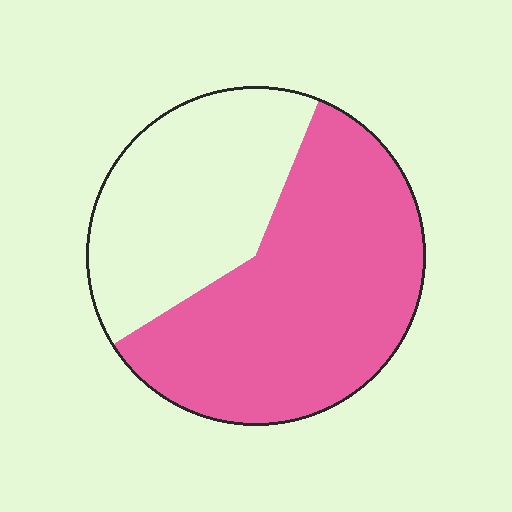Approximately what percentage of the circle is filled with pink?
Approximately 60%.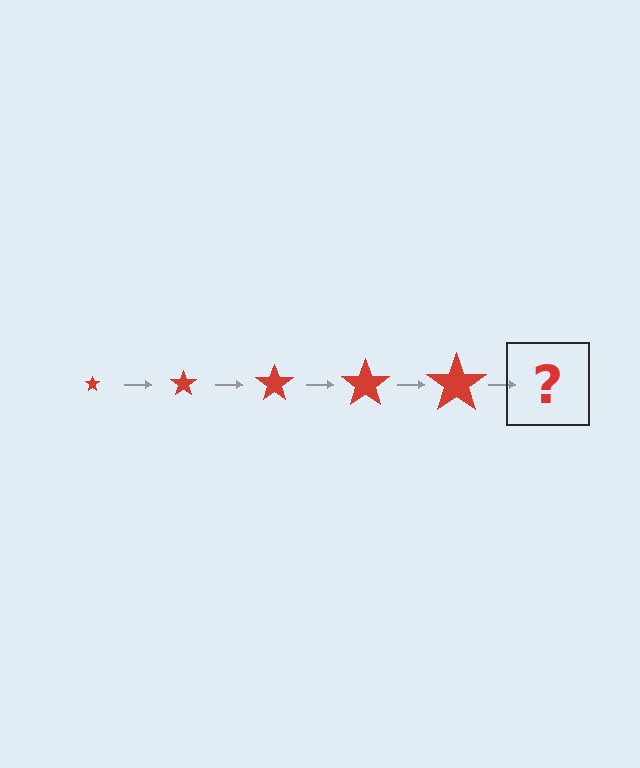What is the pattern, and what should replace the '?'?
The pattern is that the star gets progressively larger each step. The '?' should be a red star, larger than the previous one.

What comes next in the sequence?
The next element should be a red star, larger than the previous one.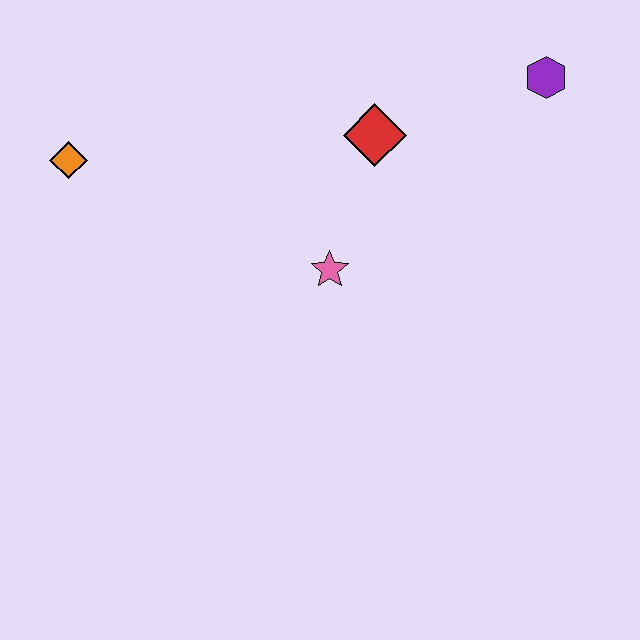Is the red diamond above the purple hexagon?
No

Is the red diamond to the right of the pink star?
Yes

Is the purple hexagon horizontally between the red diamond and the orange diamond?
No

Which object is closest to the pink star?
The red diamond is closest to the pink star.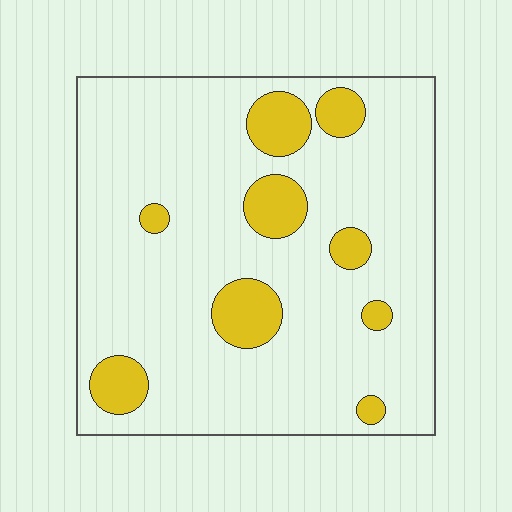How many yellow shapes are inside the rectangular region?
9.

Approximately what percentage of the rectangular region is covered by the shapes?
Approximately 15%.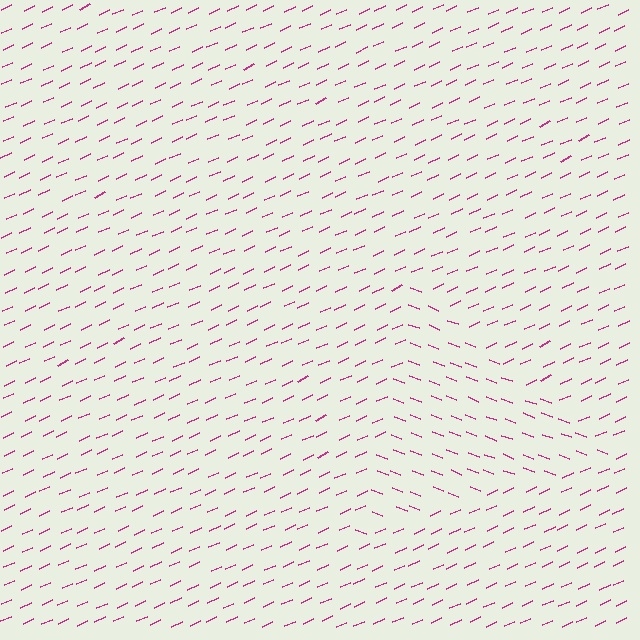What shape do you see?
I see a triangle.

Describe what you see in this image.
The image is filled with small magenta line segments. A triangle region in the image has lines oriented differently from the surrounding lines, creating a visible texture boundary.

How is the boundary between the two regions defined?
The boundary is defined purely by a change in line orientation (approximately 45 degrees difference). All lines are the same color and thickness.